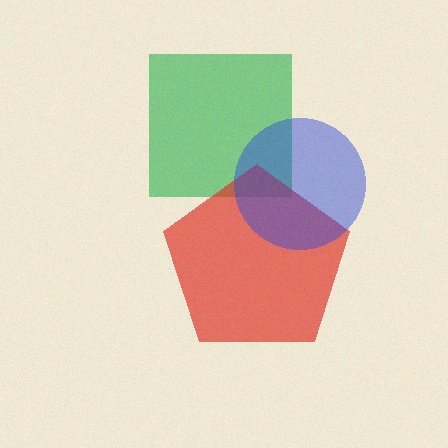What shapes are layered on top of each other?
The layered shapes are: a green square, a red pentagon, a blue circle.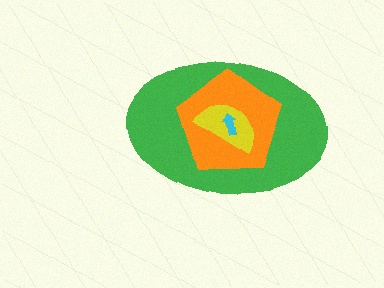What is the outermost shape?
The green ellipse.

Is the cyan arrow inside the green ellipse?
Yes.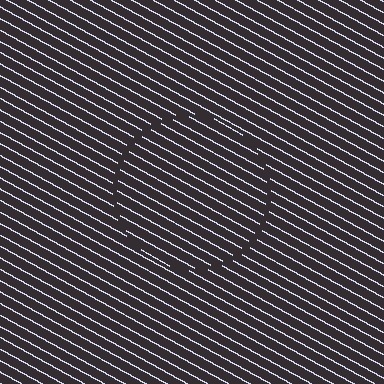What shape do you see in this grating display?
An illusory circle. The interior of the shape contains the same grating, shifted by half a period — the contour is defined by the phase discontinuity where line-ends from the inner and outer gratings abut.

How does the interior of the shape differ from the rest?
The interior of the shape contains the same grating, shifted by half a period — the contour is defined by the phase discontinuity where line-ends from the inner and outer gratings abut.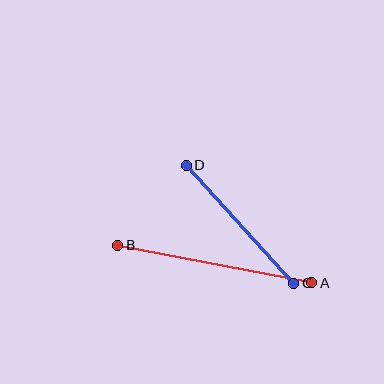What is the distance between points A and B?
The distance is approximately 198 pixels.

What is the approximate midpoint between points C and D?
The midpoint is at approximately (240, 224) pixels.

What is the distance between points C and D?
The distance is approximately 160 pixels.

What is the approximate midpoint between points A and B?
The midpoint is at approximately (215, 264) pixels.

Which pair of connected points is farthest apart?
Points A and B are farthest apart.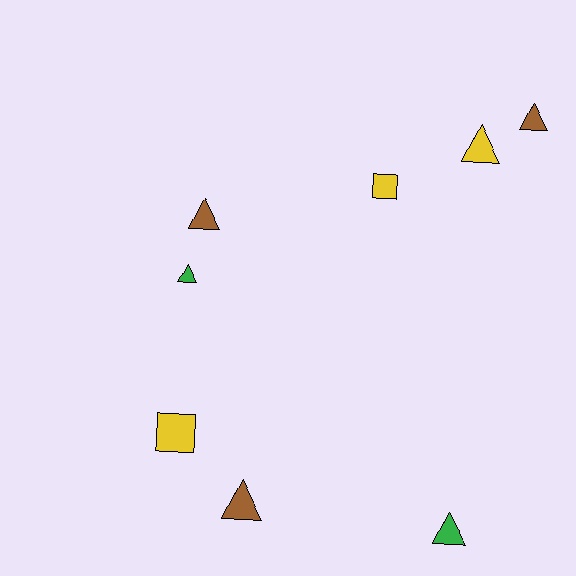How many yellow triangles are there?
There is 1 yellow triangle.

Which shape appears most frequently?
Triangle, with 6 objects.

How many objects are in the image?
There are 8 objects.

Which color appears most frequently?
Yellow, with 3 objects.